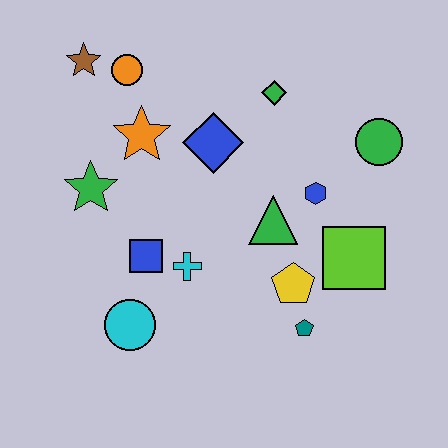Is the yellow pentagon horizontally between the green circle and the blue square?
Yes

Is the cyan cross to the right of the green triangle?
No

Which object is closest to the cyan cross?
The blue square is closest to the cyan cross.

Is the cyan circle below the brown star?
Yes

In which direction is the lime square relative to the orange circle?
The lime square is to the right of the orange circle.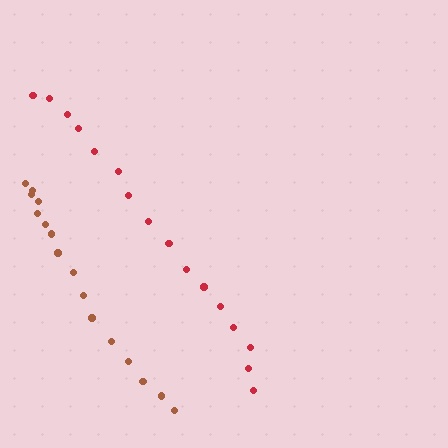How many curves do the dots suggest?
There are 2 distinct paths.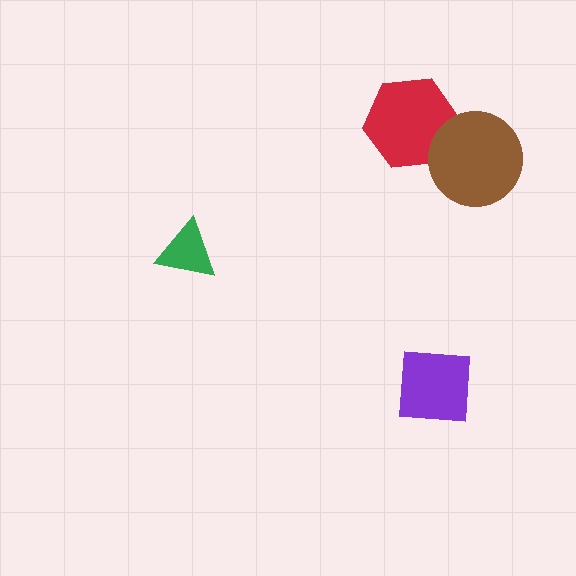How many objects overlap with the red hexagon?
1 object overlaps with the red hexagon.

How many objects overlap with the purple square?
0 objects overlap with the purple square.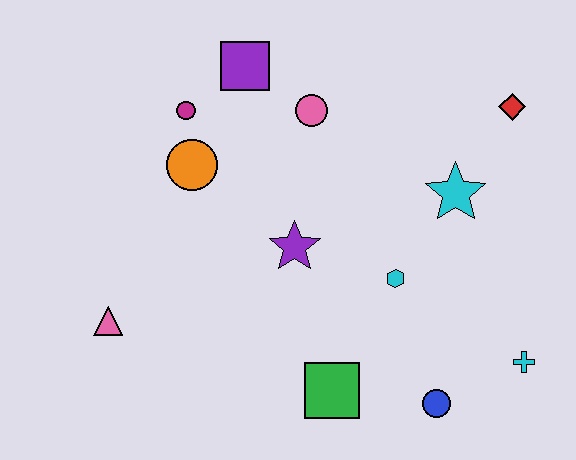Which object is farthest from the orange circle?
The cyan cross is farthest from the orange circle.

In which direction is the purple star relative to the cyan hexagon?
The purple star is to the left of the cyan hexagon.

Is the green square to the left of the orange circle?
No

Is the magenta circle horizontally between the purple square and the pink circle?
No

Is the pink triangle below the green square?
No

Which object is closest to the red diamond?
The cyan star is closest to the red diamond.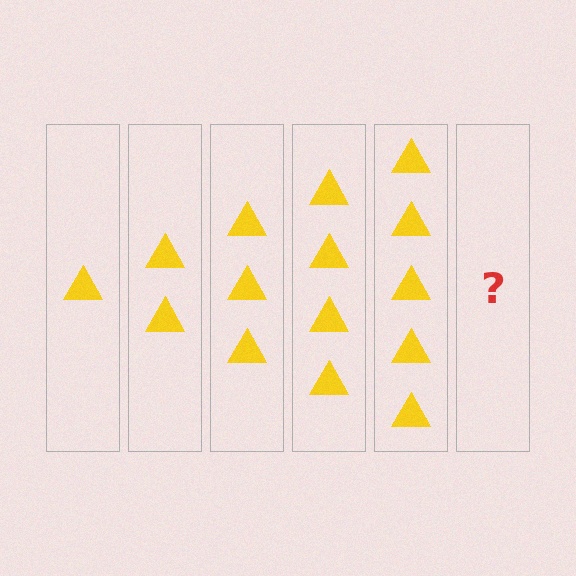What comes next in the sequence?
The next element should be 6 triangles.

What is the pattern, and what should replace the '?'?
The pattern is that each step adds one more triangle. The '?' should be 6 triangles.